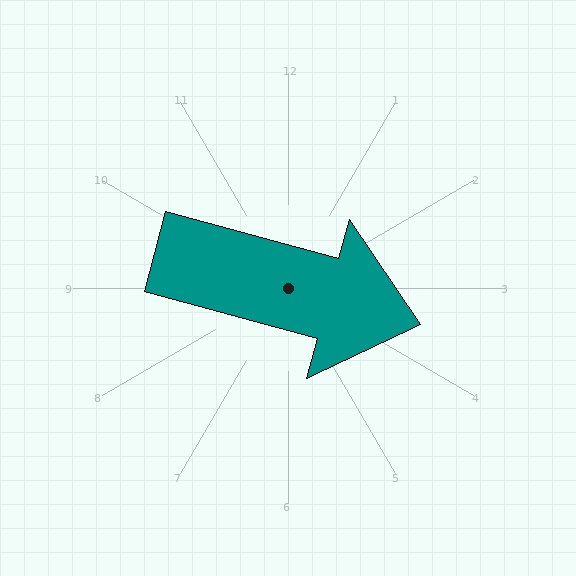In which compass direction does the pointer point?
East.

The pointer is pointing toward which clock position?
Roughly 4 o'clock.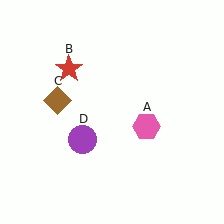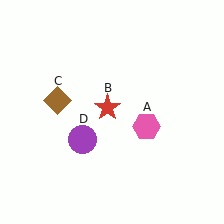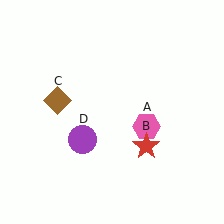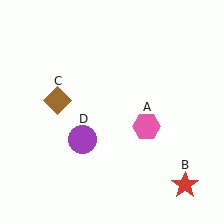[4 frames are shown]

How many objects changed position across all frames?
1 object changed position: red star (object B).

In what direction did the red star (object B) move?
The red star (object B) moved down and to the right.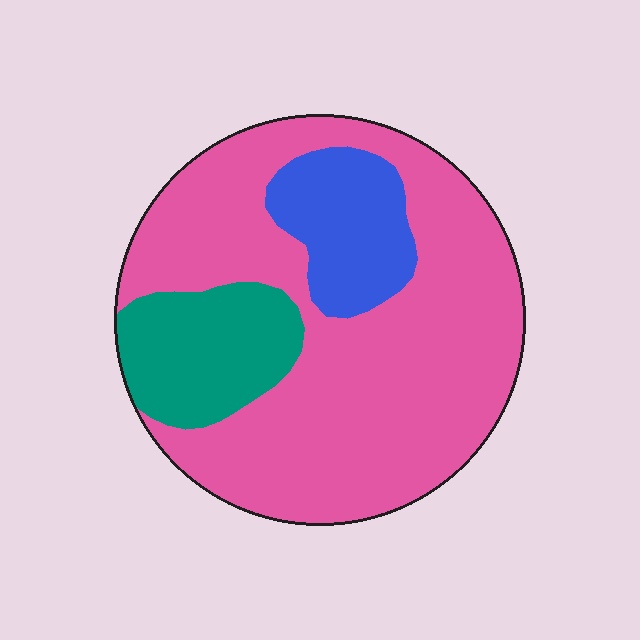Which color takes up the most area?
Pink, at roughly 70%.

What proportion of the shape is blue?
Blue covers around 15% of the shape.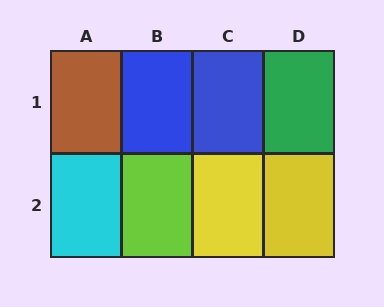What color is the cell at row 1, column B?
Blue.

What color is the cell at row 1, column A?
Brown.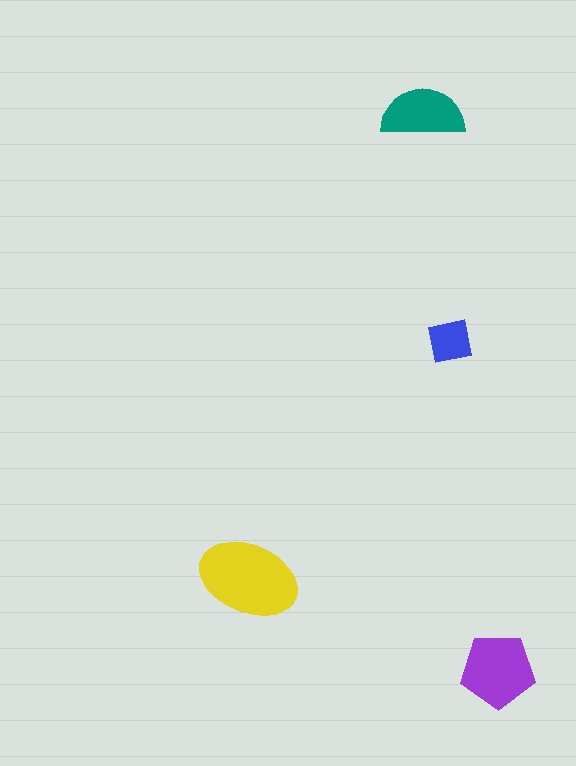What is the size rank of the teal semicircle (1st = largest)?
3rd.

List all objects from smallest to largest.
The blue square, the teal semicircle, the purple pentagon, the yellow ellipse.